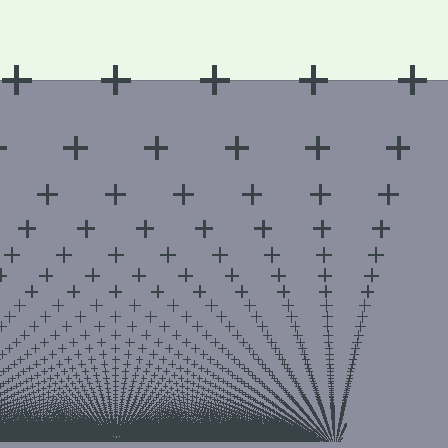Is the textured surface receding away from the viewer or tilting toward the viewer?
The surface appears to tilt toward the viewer. Texture elements get larger and sparser toward the top.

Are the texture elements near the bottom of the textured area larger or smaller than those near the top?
Smaller. The gradient is inverted — elements near the bottom are smaller and denser.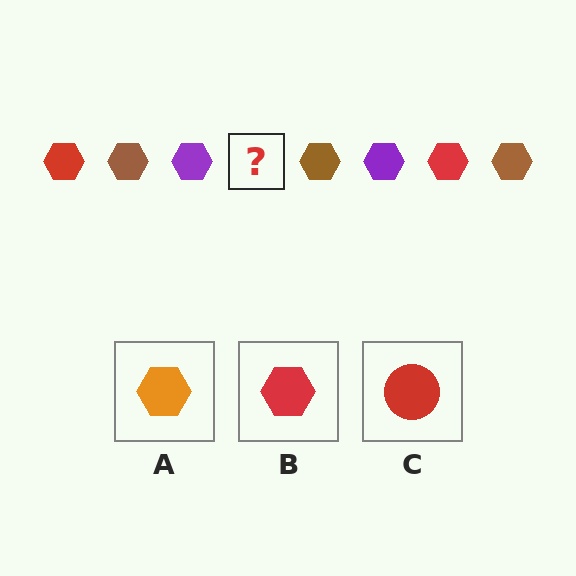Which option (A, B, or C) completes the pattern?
B.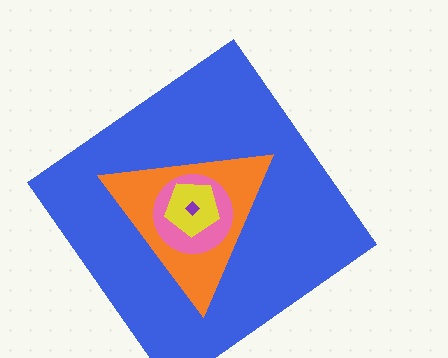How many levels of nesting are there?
5.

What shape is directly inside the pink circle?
The yellow pentagon.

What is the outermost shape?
The blue diamond.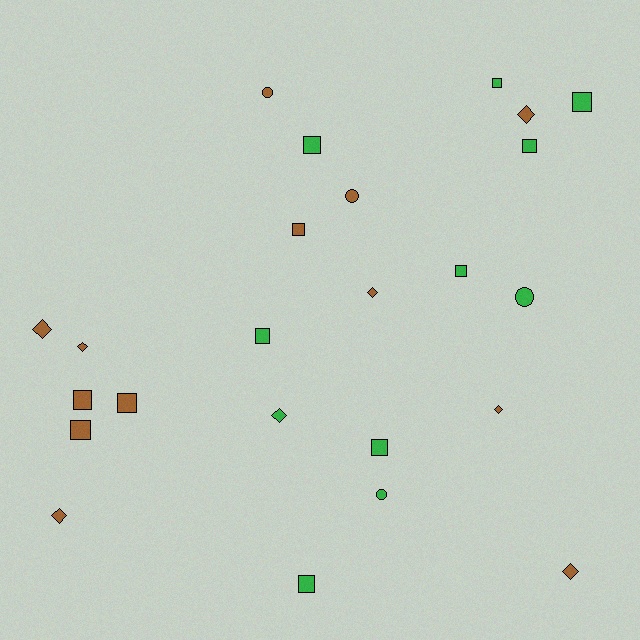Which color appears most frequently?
Brown, with 13 objects.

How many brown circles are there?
There are 2 brown circles.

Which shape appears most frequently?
Square, with 12 objects.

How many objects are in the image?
There are 24 objects.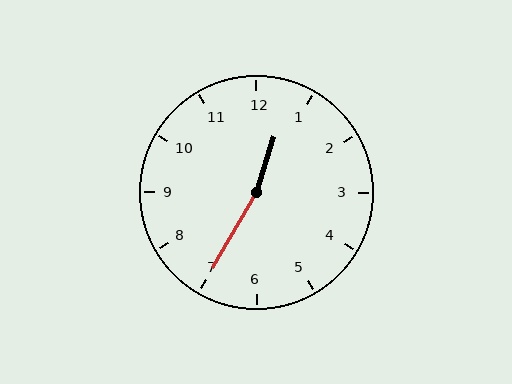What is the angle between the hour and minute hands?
Approximately 168 degrees.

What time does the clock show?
12:35.